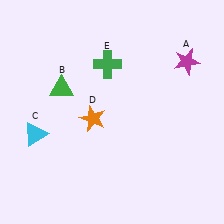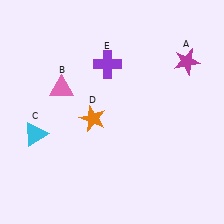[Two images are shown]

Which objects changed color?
B changed from green to pink. E changed from green to purple.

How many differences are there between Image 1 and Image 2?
There are 2 differences between the two images.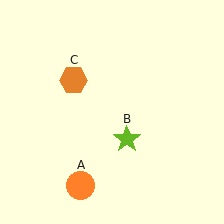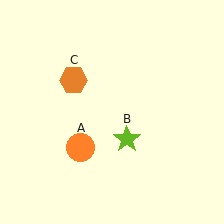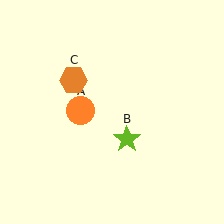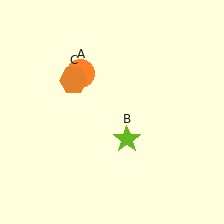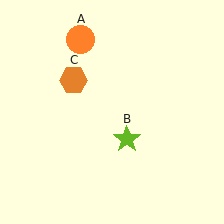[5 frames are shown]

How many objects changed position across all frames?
1 object changed position: orange circle (object A).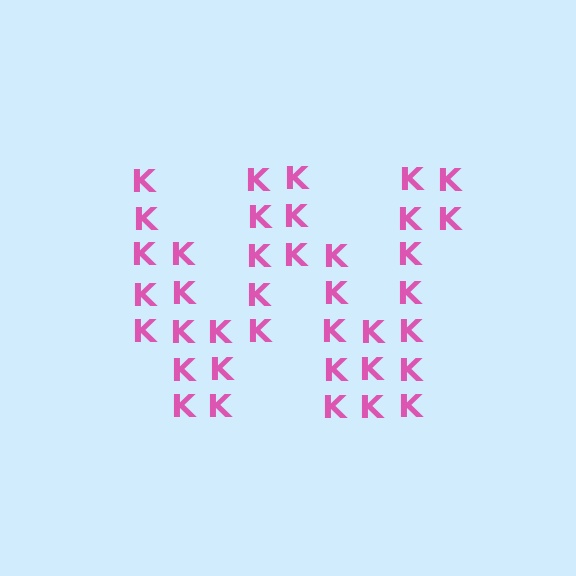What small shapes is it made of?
It is made of small letter K's.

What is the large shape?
The large shape is the letter W.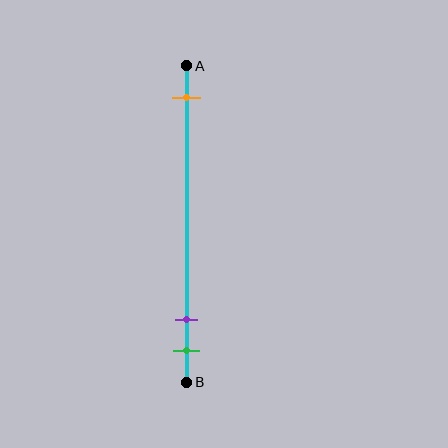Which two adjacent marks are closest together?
The purple and green marks are the closest adjacent pair.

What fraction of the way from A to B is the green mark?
The green mark is approximately 90% (0.9) of the way from A to B.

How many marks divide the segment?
There are 3 marks dividing the segment.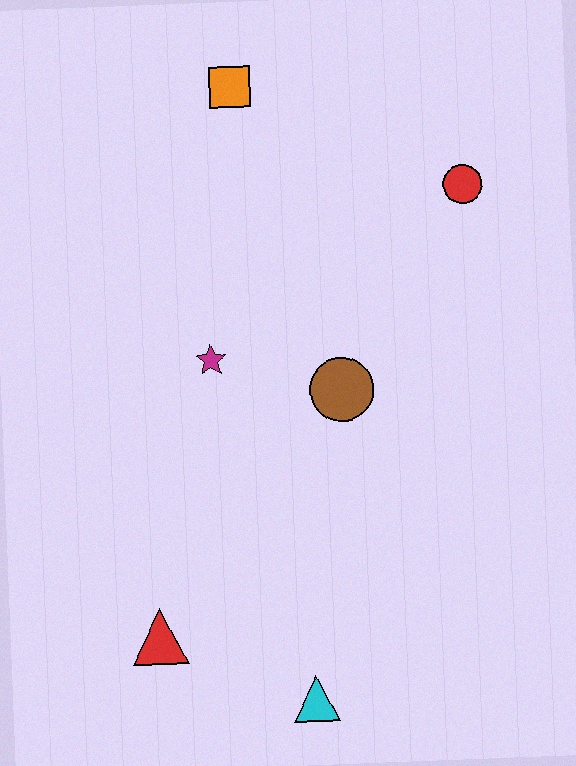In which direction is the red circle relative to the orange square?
The red circle is to the right of the orange square.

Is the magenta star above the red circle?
No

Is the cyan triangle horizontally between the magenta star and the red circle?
Yes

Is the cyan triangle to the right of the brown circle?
No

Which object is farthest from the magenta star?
The cyan triangle is farthest from the magenta star.